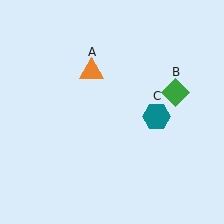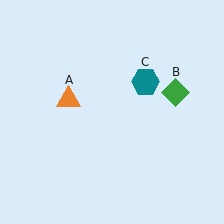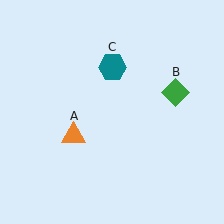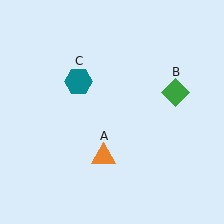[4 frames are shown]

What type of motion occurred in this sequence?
The orange triangle (object A), teal hexagon (object C) rotated counterclockwise around the center of the scene.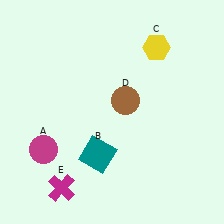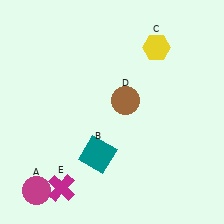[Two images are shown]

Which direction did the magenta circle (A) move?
The magenta circle (A) moved down.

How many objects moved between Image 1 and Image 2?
1 object moved between the two images.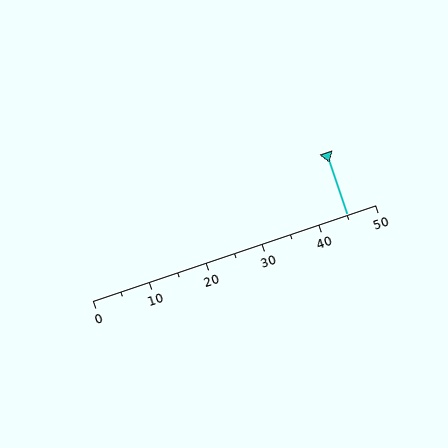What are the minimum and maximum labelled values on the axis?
The axis runs from 0 to 50.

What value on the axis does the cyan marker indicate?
The marker indicates approximately 45.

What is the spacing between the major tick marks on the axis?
The major ticks are spaced 10 apart.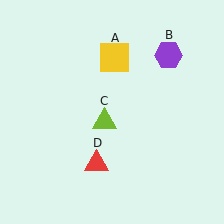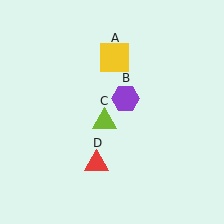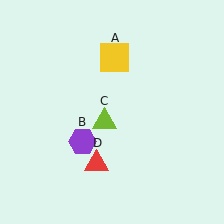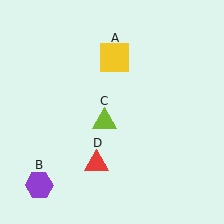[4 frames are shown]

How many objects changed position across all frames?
1 object changed position: purple hexagon (object B).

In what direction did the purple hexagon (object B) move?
The purple hexagon (object B) moved down and to the left.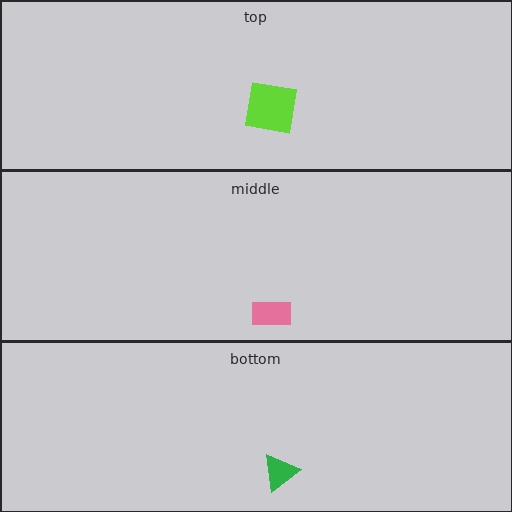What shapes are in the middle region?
The pink rectangle.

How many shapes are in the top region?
1.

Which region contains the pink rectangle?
The middle region.